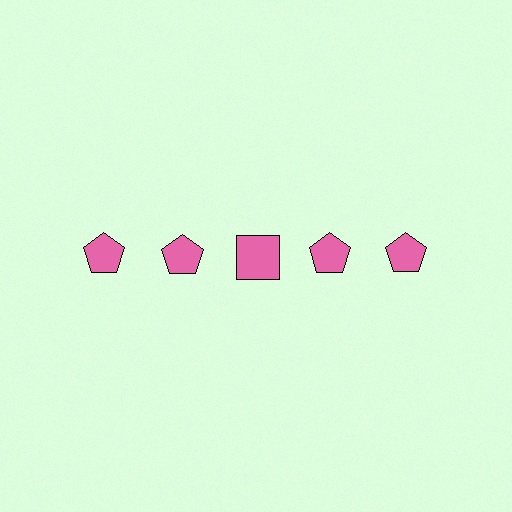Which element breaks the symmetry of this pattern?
The pink square in the top row, center column breaks the symmetry. All other shapes are pink pentagons.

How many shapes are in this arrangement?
There are 5 shapes arranged in a grid pattern.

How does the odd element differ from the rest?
It has a different shape: square instead of pentagon.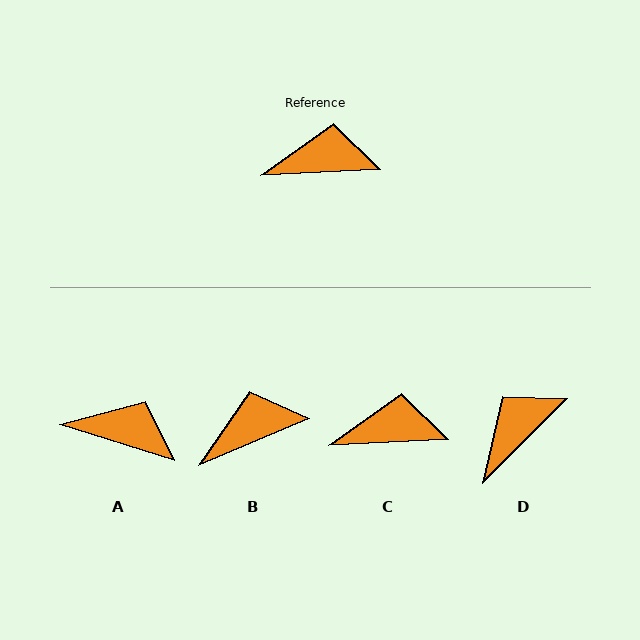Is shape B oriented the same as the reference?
No, it is off by about 20 degrees.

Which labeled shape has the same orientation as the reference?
C.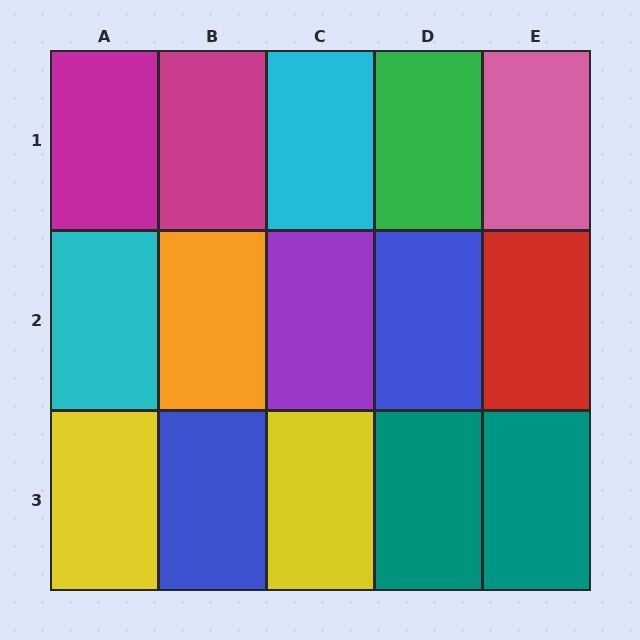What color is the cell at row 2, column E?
Red.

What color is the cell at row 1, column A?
Magenta.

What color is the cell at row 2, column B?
Orange.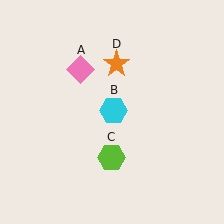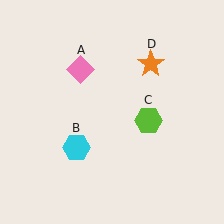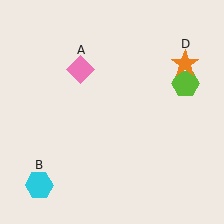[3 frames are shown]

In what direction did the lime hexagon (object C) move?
The lime hexagon (object C) moved up and to the right.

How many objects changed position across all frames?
3 objects changed position: cyan hexagon (object B), lime hexagon (object C), orange star (object D).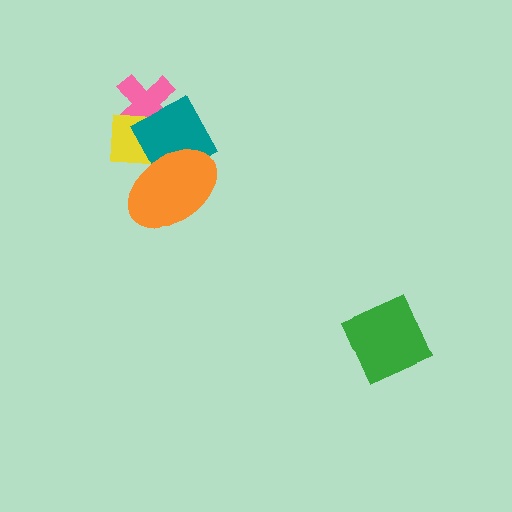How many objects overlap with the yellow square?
3 objects overlap with the yellow square.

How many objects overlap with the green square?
0 objects overlap with the green square.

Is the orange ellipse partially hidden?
No, no other shape covers it.